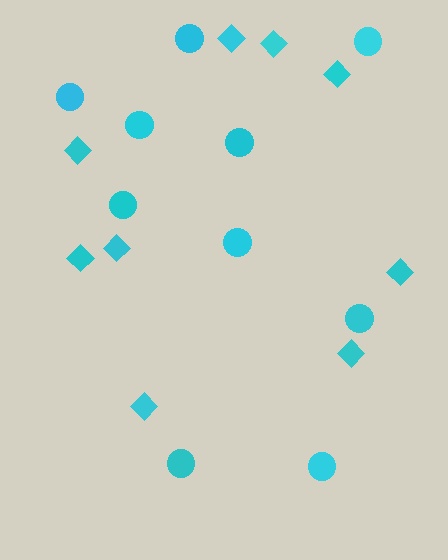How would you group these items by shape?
There are 2 groups: one group of circles (10) and one group of diamonds (9).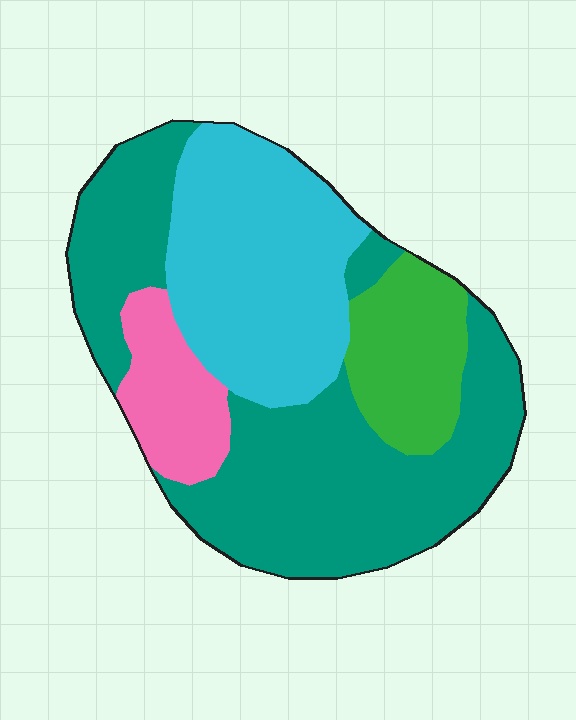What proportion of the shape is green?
Green takes up about one eighth (1/8) of the shape.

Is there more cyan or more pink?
Cyan.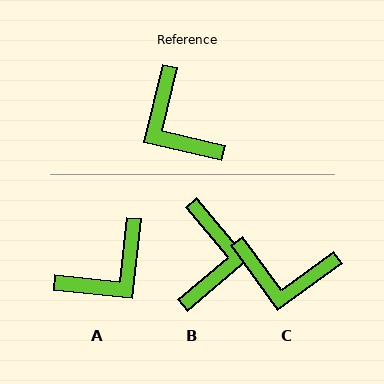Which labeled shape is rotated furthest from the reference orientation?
B, about 143 degrees away.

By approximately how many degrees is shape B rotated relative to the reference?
Approximately 143 degrees counter-clockwise.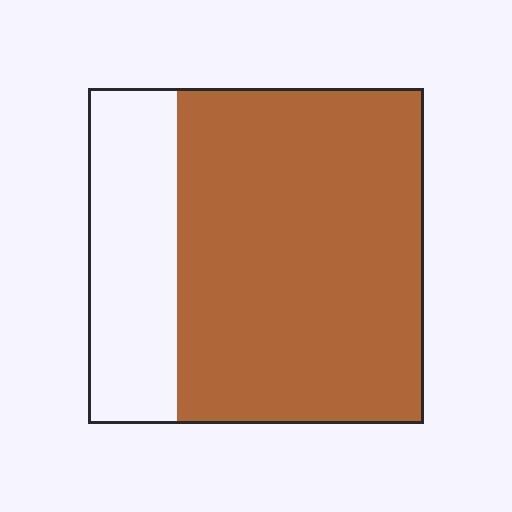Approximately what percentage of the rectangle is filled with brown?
Approximately 75%.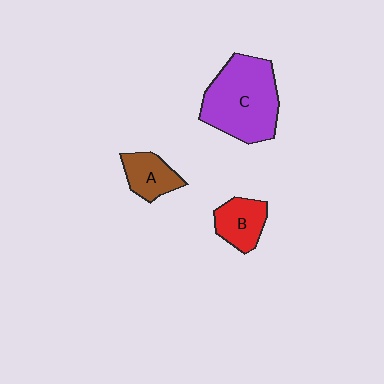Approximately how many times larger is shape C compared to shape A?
Approximately 2.6 times.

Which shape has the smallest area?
Shape A (brown).